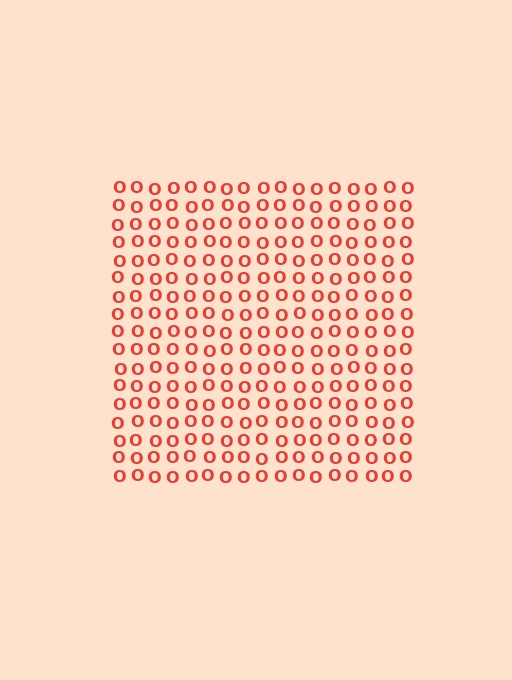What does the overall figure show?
The overall figure shows a square.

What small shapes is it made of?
It is made of small letter O's.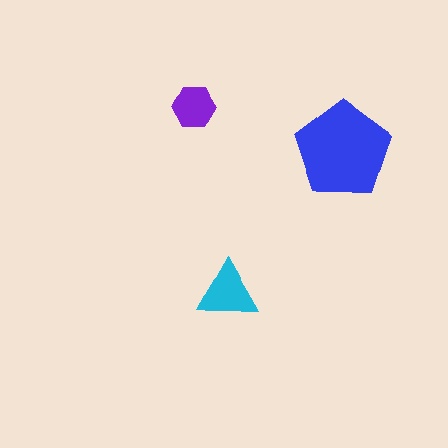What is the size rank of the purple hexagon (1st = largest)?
3rd.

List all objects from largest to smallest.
The blue pentagon, the cyan triangle, the purple hexagon.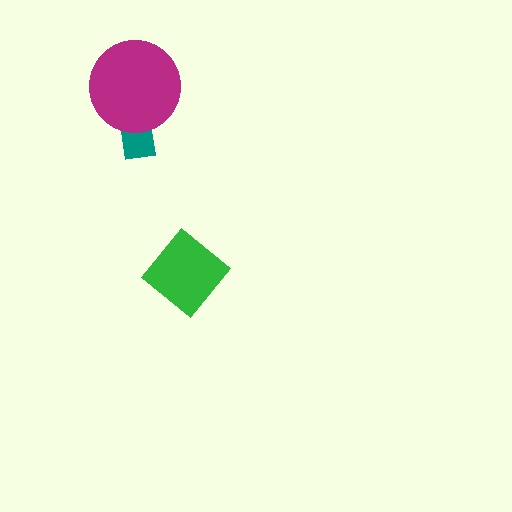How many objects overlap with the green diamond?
0 objects overlap with the green diamond.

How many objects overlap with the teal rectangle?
1 object overlaps with the teal rectangle.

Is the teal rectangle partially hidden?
Yes, it is partially covered by another shape.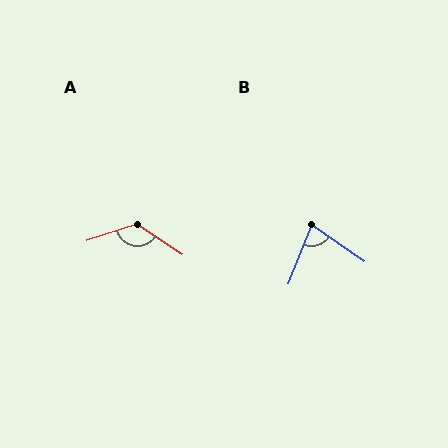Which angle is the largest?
A, at approximately 128 degrees.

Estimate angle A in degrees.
Approximately 128 degrees.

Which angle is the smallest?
B, at approximately 77 degrees.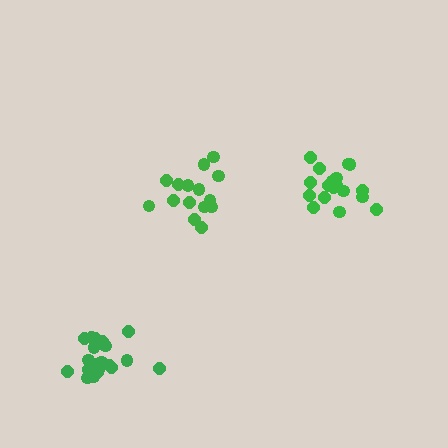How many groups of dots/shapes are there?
There are 3 groups.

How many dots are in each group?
Group 1: 15 dots, Group 2: 21 dots, Group 3: 18 dots (54 total).